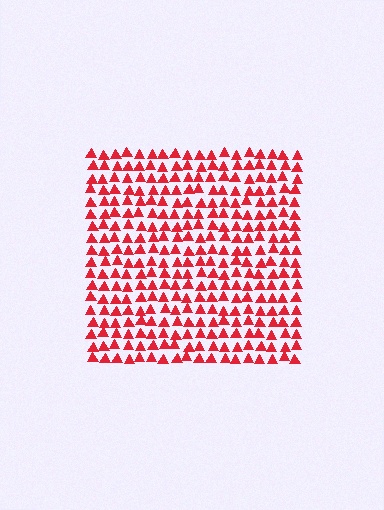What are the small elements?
The small elements are triangles.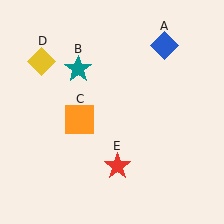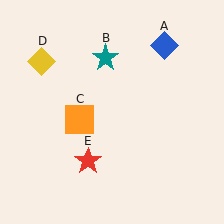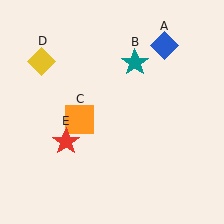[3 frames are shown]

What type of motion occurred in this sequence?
The teal star (object B), red star (object E) rotated clockwise around the center of the scene.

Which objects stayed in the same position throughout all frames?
Blue diamond (object A) and orange square (object C) and yellow diamond (object D) remained stationary.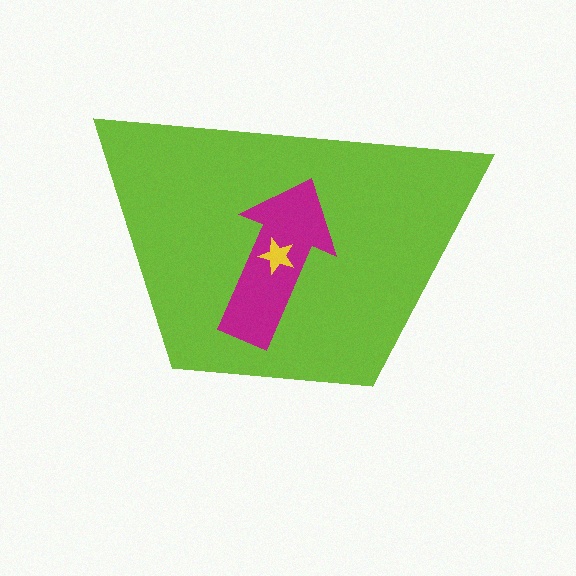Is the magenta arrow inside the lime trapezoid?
Yes.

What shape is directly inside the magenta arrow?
The yellow star.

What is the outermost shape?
The lime trapezoid.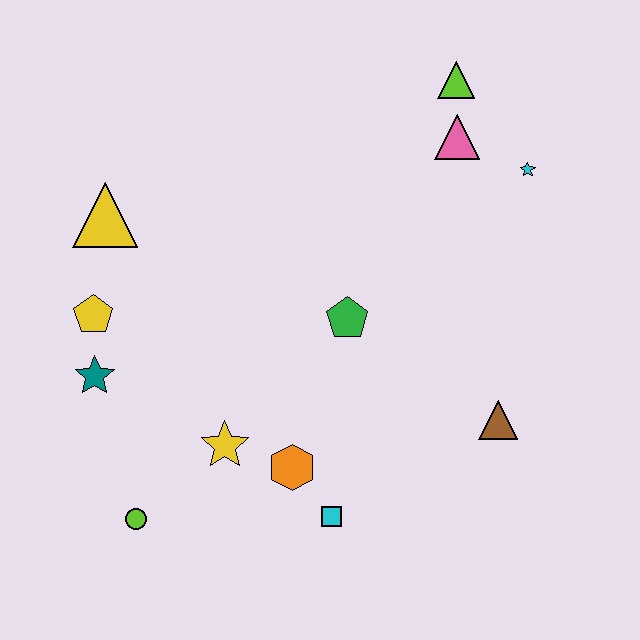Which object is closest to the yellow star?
The orange hexagon is closest to the yellow star.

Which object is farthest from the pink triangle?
The lime circle is farthest from the pink triangle.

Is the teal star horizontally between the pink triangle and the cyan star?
No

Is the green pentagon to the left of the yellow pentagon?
No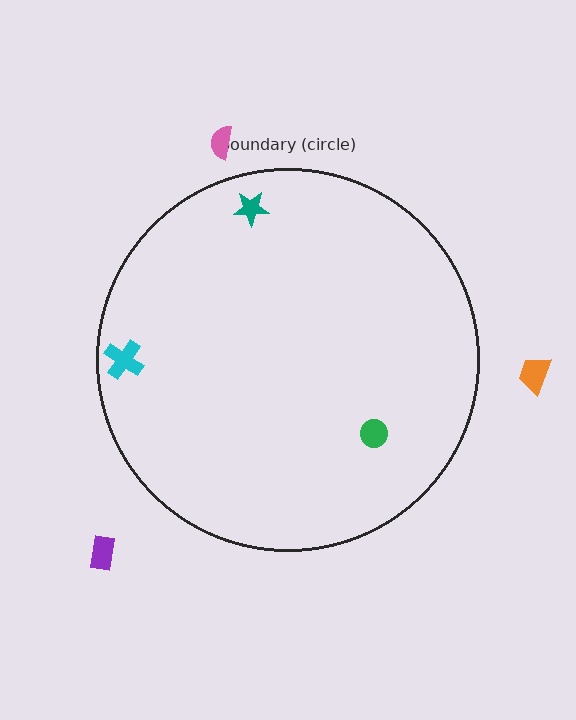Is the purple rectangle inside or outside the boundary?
Outside.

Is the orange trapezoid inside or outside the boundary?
Outside.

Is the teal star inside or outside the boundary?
Inside.